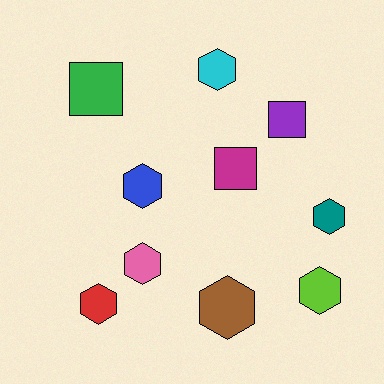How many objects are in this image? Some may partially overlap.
There are 10 objects.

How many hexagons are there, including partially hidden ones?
There are 7 hexagons.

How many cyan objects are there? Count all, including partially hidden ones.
There is 1 cyan object.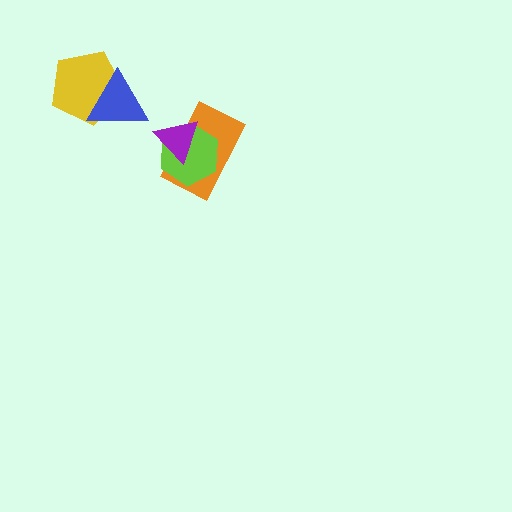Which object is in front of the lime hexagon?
The purple triangle is in front of the lime hexagon.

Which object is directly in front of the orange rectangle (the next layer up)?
The lime hexagon is directly in front of the orange rectangle.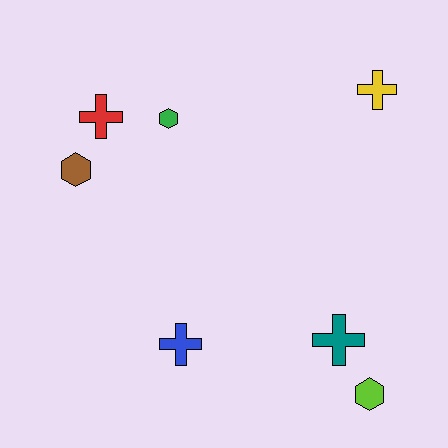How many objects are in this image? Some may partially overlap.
There are 7 objects.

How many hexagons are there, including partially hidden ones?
There are 3 hexagons.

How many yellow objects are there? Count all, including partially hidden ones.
There is 1 yellow object.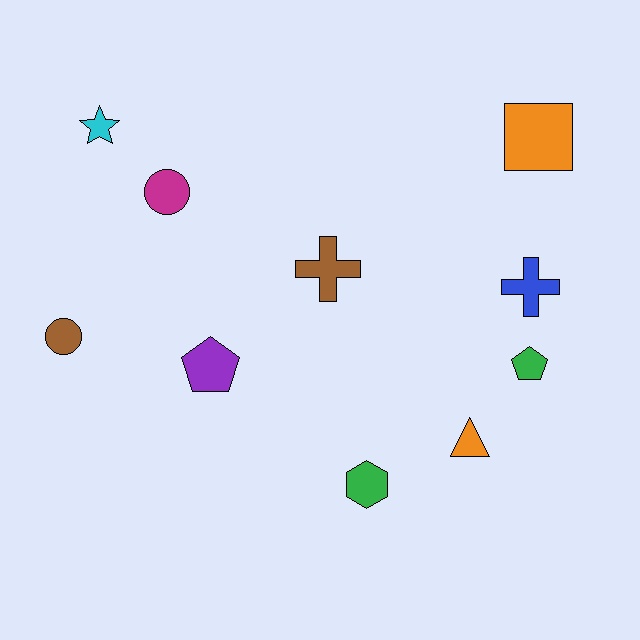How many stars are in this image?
There is 1 star.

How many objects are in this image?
There are 10 objects.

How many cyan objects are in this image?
There is 1 cyan object.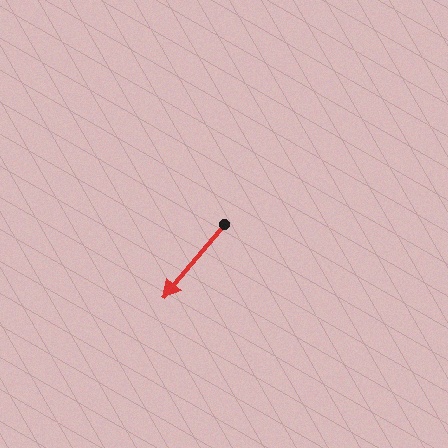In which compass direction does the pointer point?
Southwest.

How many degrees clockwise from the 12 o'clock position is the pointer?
Approximately 220 degrees.